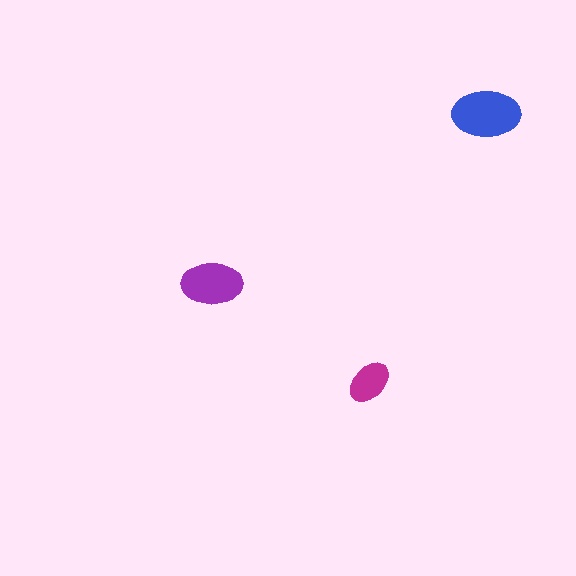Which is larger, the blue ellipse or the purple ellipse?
The blue one.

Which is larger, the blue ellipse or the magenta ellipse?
The blue one.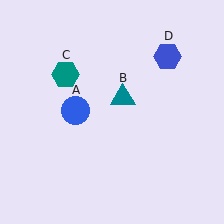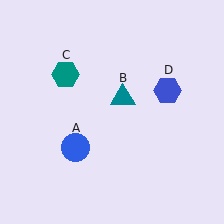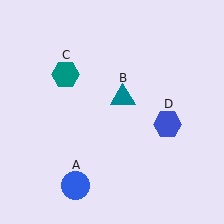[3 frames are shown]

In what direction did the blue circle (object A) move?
The blue circle (object A) moved down.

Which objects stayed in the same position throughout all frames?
Teal triangle (object B) and teal hexagon (object C) remained stationary.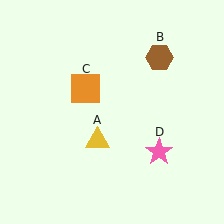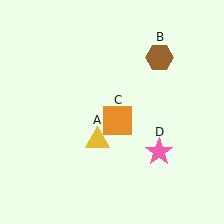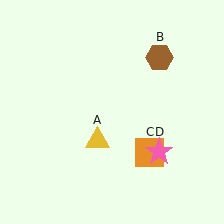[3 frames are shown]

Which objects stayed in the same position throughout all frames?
Yellow triangle (object A) and brown hexagon (object B) and pink star (object D) remained stationary.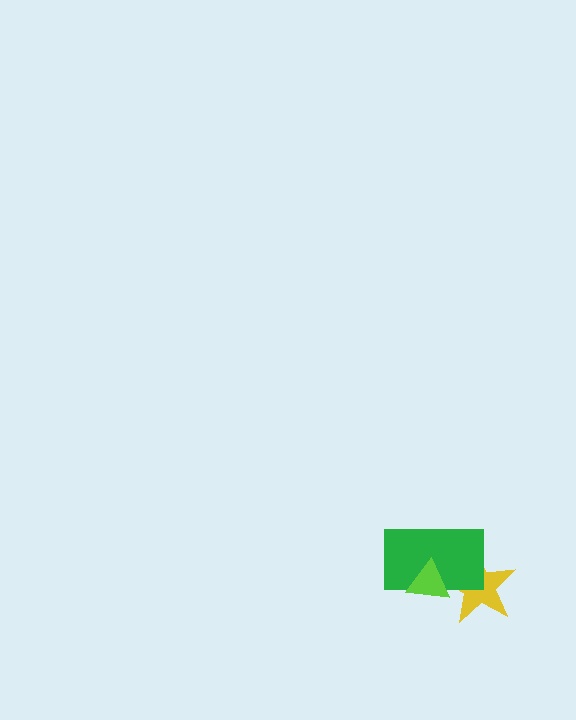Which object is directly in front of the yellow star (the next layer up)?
The green rectangle is directly in front of the yellow star.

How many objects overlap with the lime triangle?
2 objects overlap with the lime triangle.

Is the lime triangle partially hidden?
No, no other shape covers it.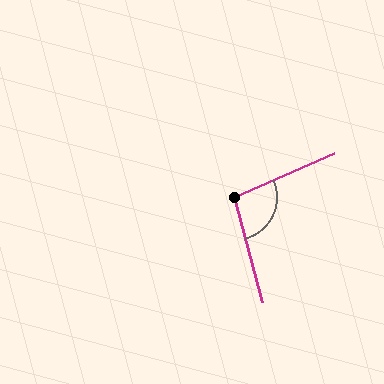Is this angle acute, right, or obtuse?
It is obtuse.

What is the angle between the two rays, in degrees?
Approximately 99 degrees.